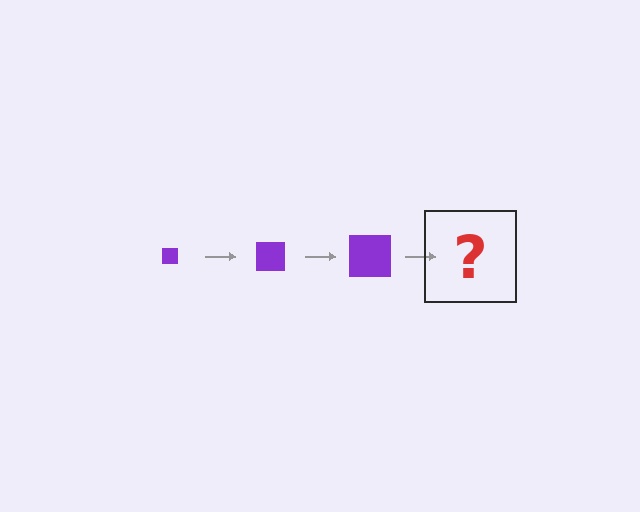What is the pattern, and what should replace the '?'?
The pattern is that the square gets progressively larger each step. The '?' should be a purple square, larger than the previous one.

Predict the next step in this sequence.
The next step is a purple square, larger than the previous one.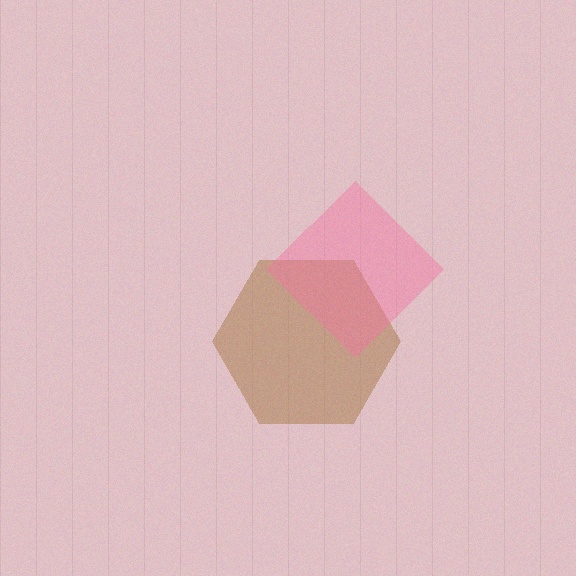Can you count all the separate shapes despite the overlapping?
Yes, there are 2 separate shapes.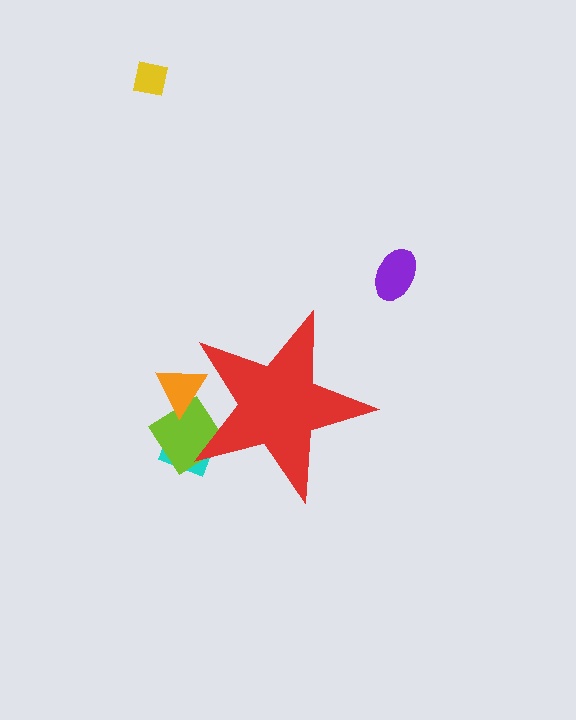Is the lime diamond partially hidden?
Yes, the lime diamond is partially hidden behind the red star.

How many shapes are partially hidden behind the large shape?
3 shapes are partially hidden.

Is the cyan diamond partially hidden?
Yes, the cyan diamond is partially hidden behind the red star.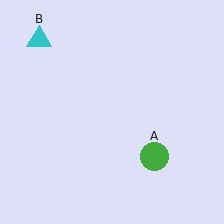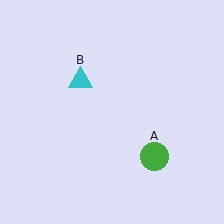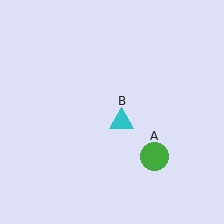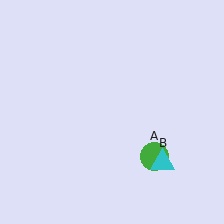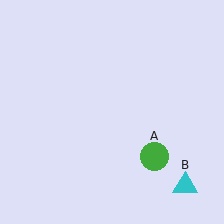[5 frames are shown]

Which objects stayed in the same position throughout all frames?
Green circle (object A) remained stationary.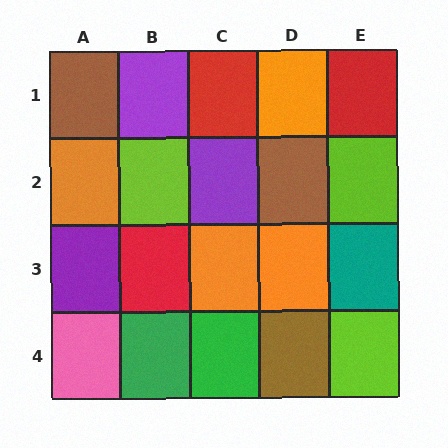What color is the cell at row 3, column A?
Purple.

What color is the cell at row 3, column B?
Red.